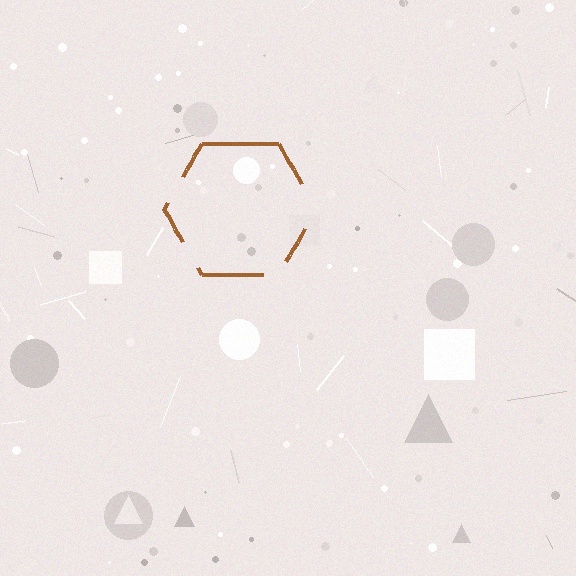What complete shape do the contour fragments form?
The contour fragments form a hexagon.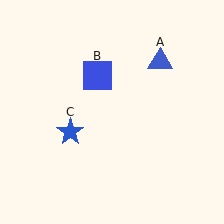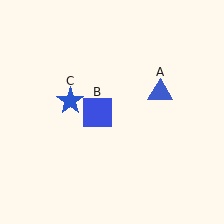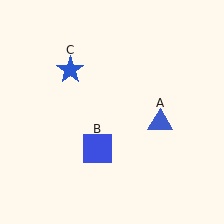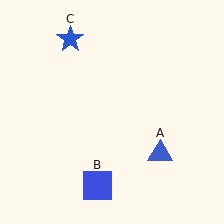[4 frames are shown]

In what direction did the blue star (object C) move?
The blue star (object C) moved up.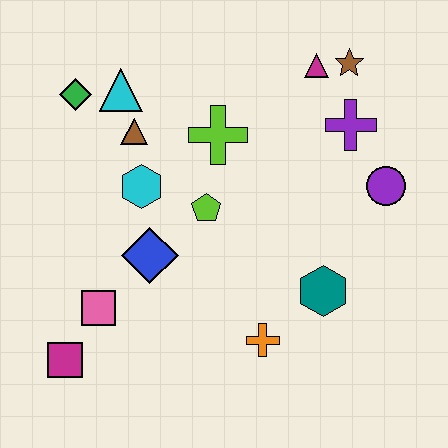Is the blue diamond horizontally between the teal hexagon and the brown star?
No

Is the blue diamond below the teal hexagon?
No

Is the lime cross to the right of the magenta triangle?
No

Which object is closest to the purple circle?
The purple cross is closest to the purple circle.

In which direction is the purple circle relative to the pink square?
The purple circle is to the right of the pink square.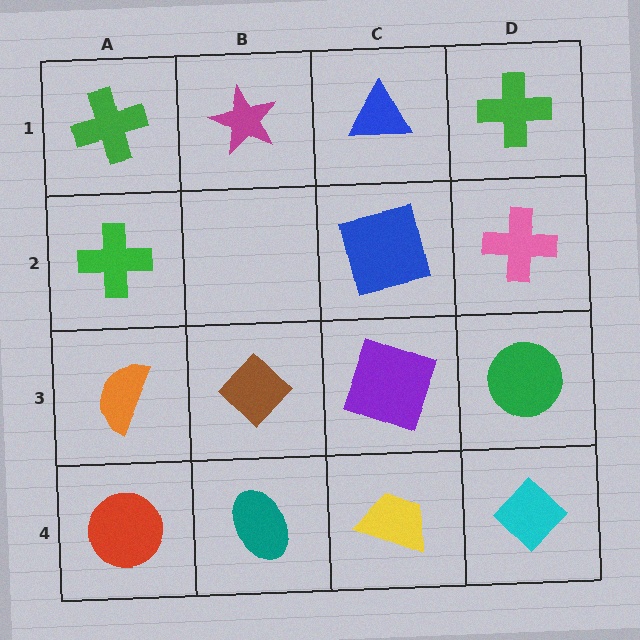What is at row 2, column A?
A green cross.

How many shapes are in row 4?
4 shapes.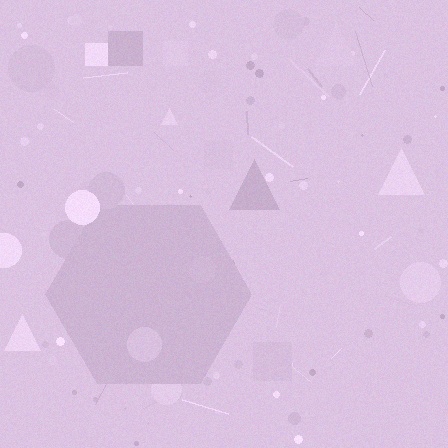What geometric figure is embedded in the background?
A hexagon is embedded in the background.